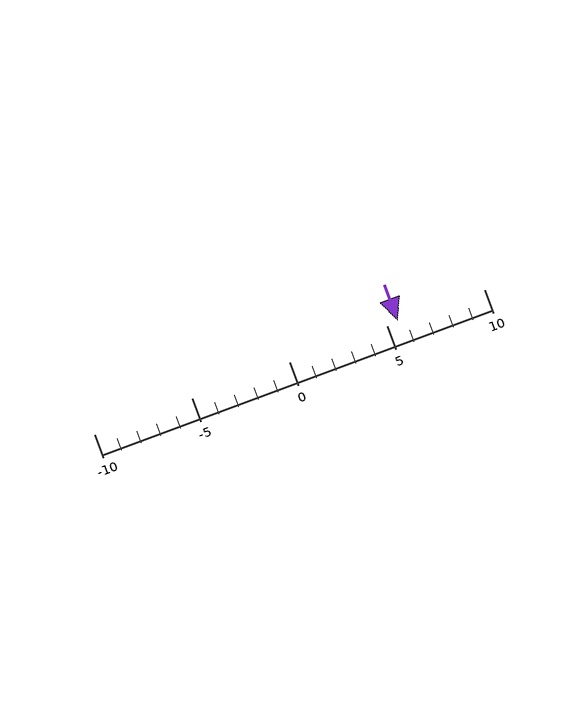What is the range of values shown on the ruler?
The ruler shows values from -10 to 10.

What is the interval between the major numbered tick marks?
The major tick marks are spaced 5 units apart.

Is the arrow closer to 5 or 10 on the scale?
The arrow is closer to 5.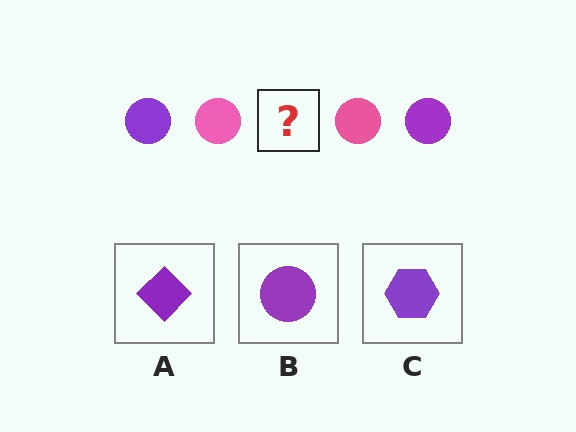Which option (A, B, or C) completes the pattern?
B.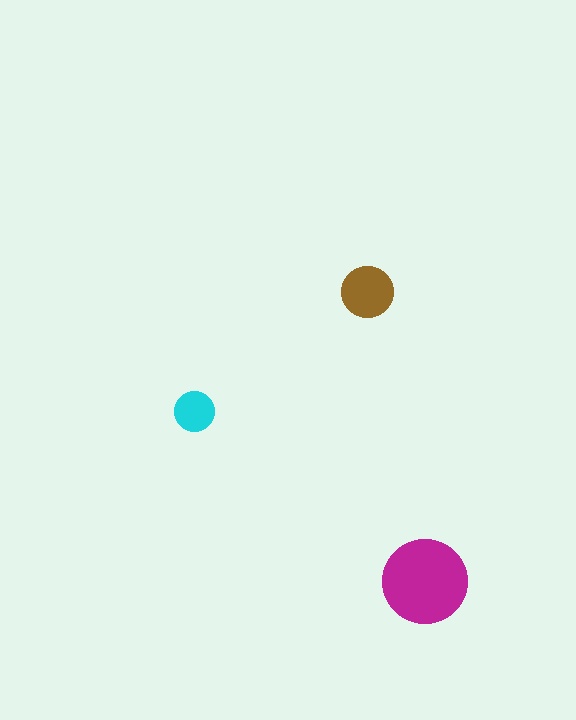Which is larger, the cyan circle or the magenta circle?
The magenta one.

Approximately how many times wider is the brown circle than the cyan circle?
About 1.5 times wider.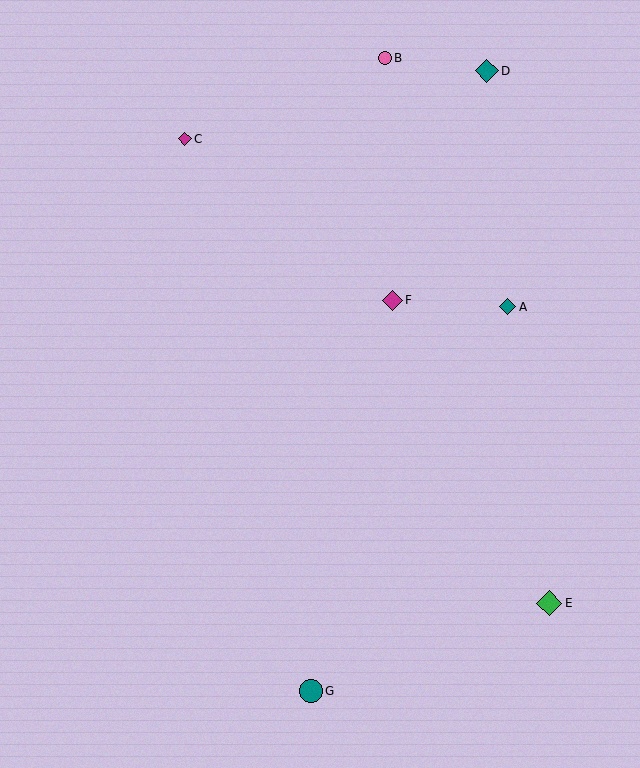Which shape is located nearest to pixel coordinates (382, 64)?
The pink circle (labeled B) at (385, 58) is nearest to that location.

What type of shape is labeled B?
Shape B is a pink circle.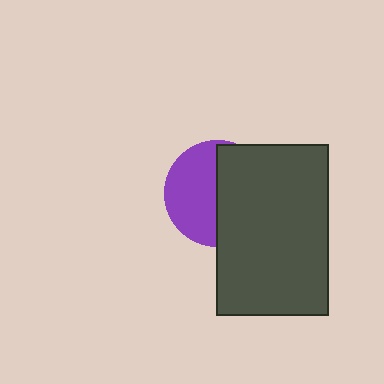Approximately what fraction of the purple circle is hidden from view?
Roughly 52% of the purple circle is hidden behind the dark gray rectangle.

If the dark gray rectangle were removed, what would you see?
You would see the complete purple circle.